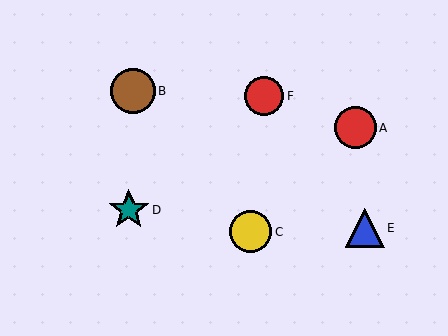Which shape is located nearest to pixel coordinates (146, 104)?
The brown circle (labeled B) at (133, 91) is nearest to that location.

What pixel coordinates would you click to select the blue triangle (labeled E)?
Click at (365, 228) to select the blue triangle E.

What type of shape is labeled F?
Shape F is a red circle.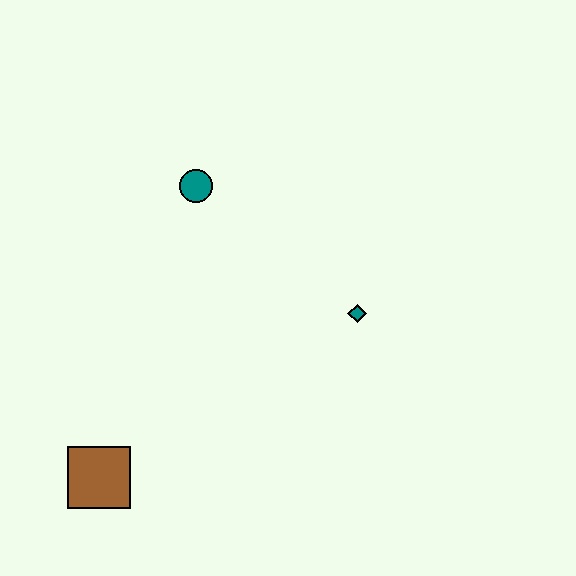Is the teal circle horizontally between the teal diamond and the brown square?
Yes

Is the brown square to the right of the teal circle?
No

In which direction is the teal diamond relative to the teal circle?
The teal diamond is to the right of the teal circle.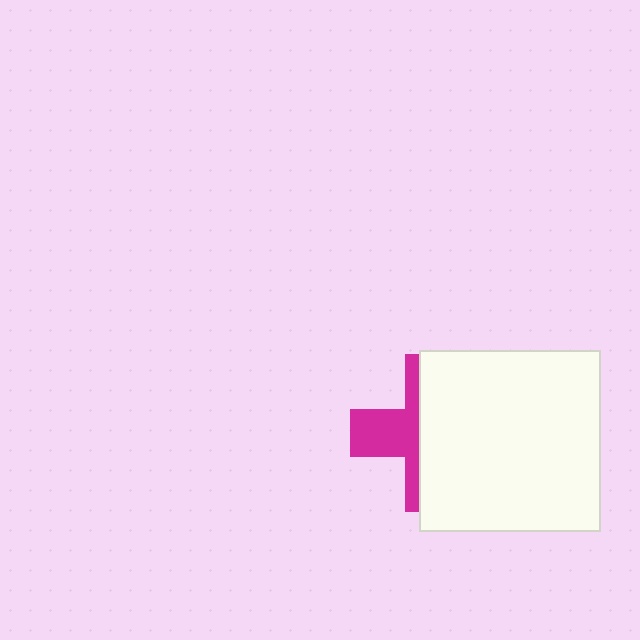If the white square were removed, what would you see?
You would see the complete magenta cross.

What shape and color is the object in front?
The object in front is a white square.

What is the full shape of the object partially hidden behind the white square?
The partially hidden object is a magenta cross.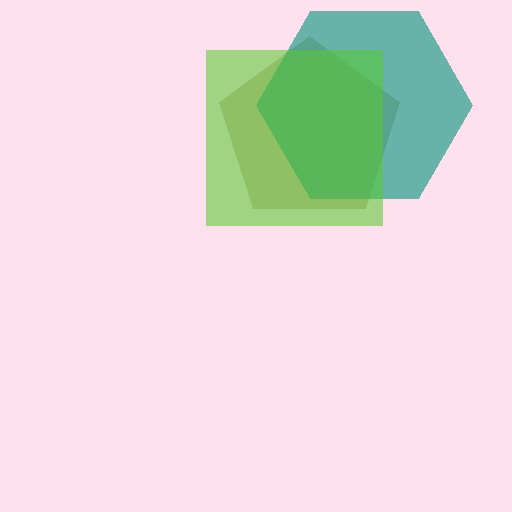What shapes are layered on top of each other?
The layered shapes are: a brown pentagon, a teal hexagon, a lime square.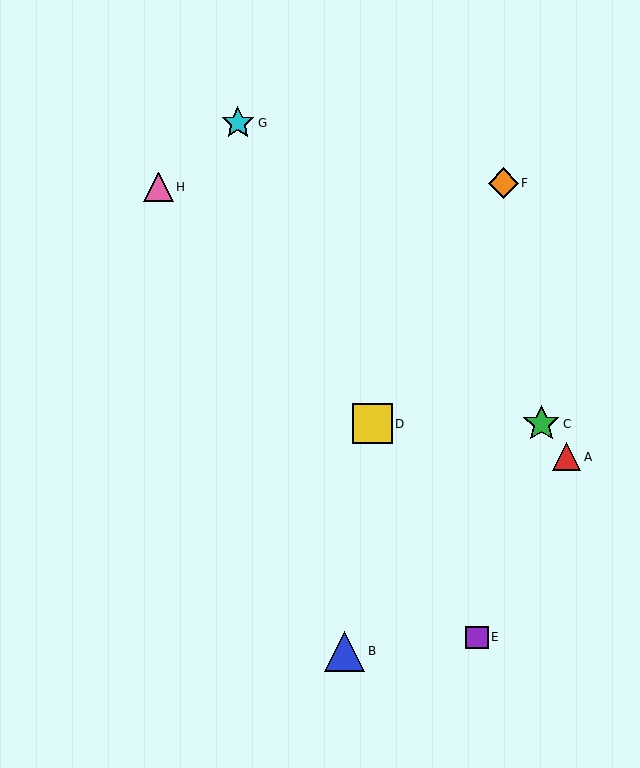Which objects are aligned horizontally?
Objects C, D are aligned horizontally.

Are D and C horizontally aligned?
Yes, both are at y≈424.